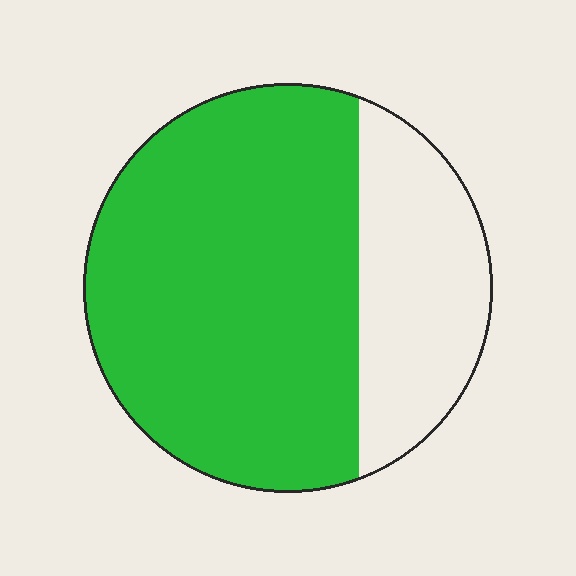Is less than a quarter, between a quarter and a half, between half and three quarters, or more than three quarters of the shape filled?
Between half and three quarters.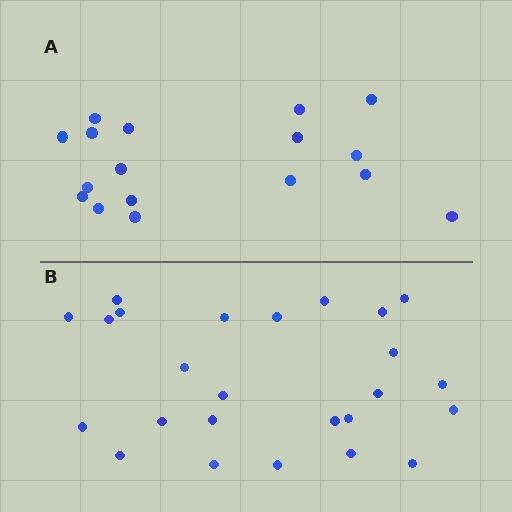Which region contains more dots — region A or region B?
Region B (the bottom region) has more dots.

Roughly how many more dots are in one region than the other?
Region B has roughly 8 or so more dots than region A.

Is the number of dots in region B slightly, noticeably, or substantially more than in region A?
Region B has substantially more. The ratio is roughly 1.5 to 1.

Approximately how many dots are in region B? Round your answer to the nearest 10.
About 20 dots. (The exact count is 25, which rounds to 20.)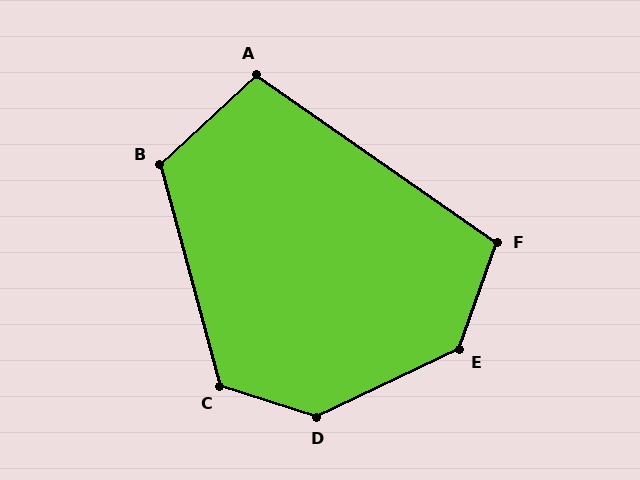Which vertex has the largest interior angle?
D, at approximately 137 degrees.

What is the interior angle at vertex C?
Approximately 123 degrees (obtuse).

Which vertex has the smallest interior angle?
A, at approximately 102 degrees.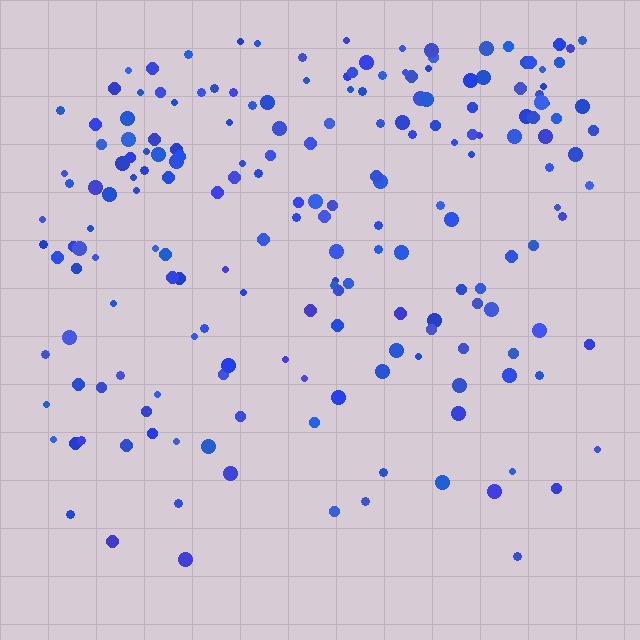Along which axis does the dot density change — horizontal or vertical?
Vertical.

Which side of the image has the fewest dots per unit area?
The bottom.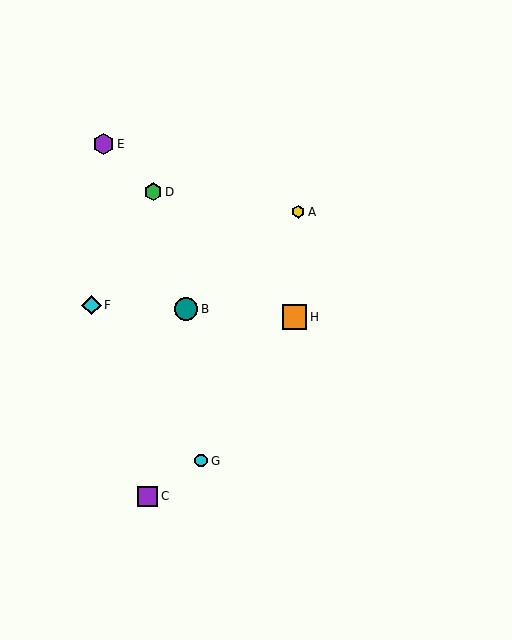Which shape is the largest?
The orange square (labeled H) is the largest.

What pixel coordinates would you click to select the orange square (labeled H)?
Click at (295, 317) to select the orange square H.